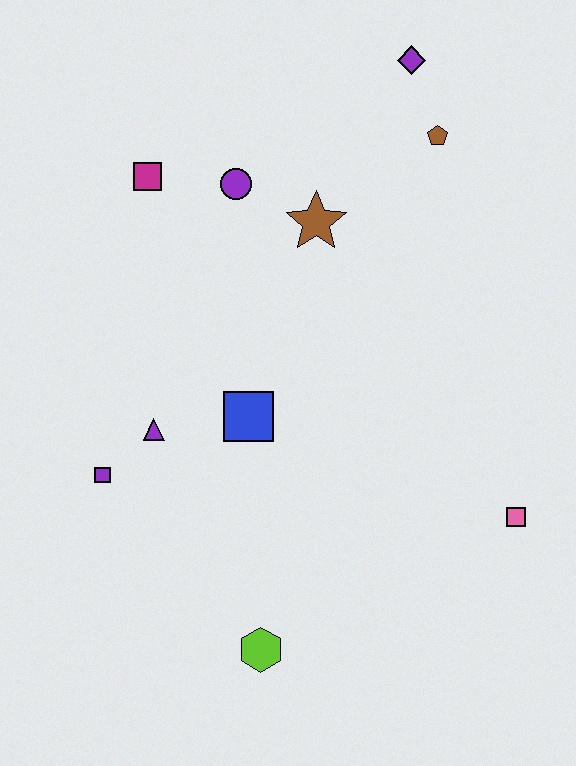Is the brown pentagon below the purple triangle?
No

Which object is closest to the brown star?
The purple circle is closest to the brown star.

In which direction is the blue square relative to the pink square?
The blue square is to the left of the pink square.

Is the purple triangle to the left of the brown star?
Yes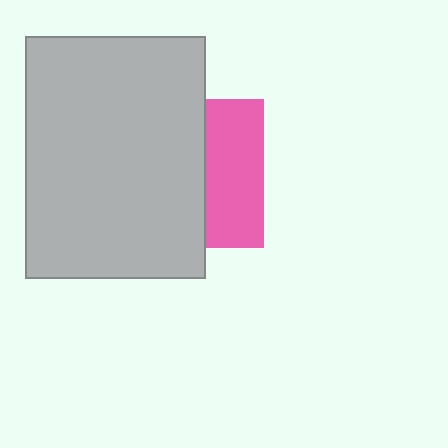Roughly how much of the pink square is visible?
A small part of it is visible (roughly 39%).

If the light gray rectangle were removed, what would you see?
You would see the complete pink square.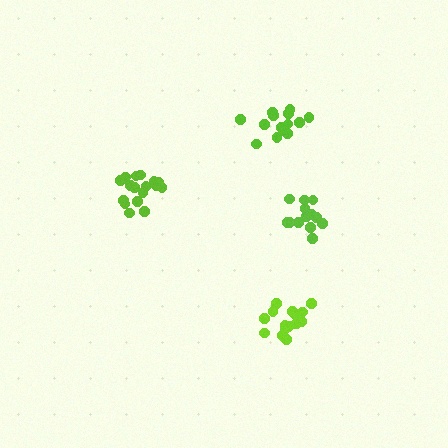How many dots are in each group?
Group 1: 16 dots, Group 2: 13 dots, Group 3: 17 dots, Group 4: 15 dots (61 total).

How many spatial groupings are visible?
There are 4 spatial groupings.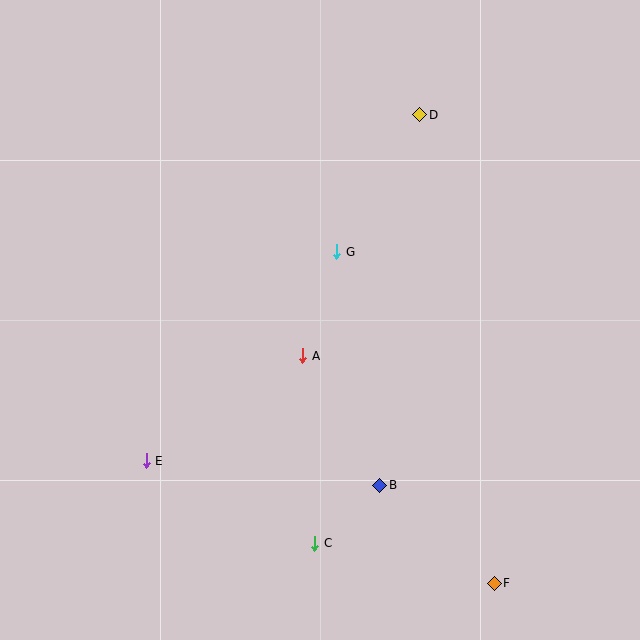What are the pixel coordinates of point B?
Point B is at (380, 485).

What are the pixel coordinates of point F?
Point F is at (494, 583).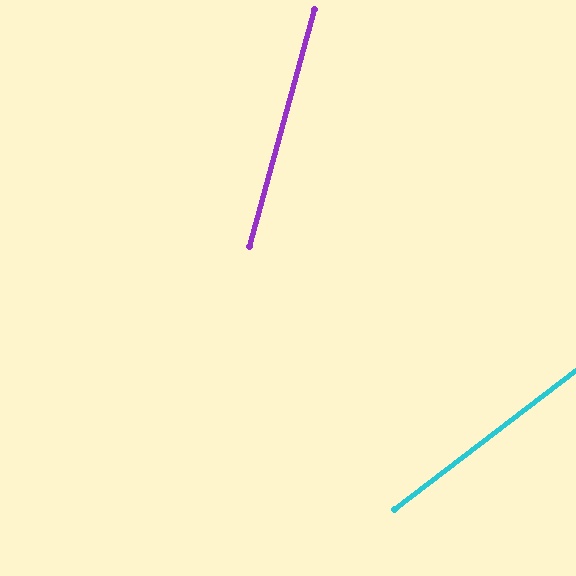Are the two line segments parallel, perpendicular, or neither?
Neither parallel nor perpendicular — they differ by about 37°.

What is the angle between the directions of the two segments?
Approximately 37 degrees.